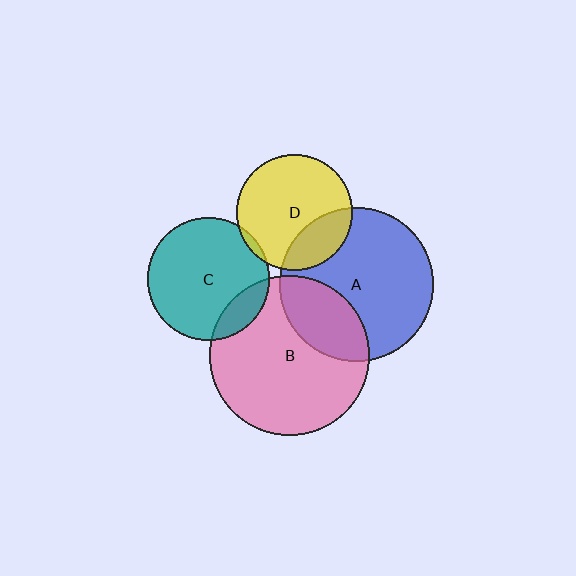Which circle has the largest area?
Circle B (pink).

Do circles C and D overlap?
Yes.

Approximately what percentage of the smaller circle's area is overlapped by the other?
Approximately 5%.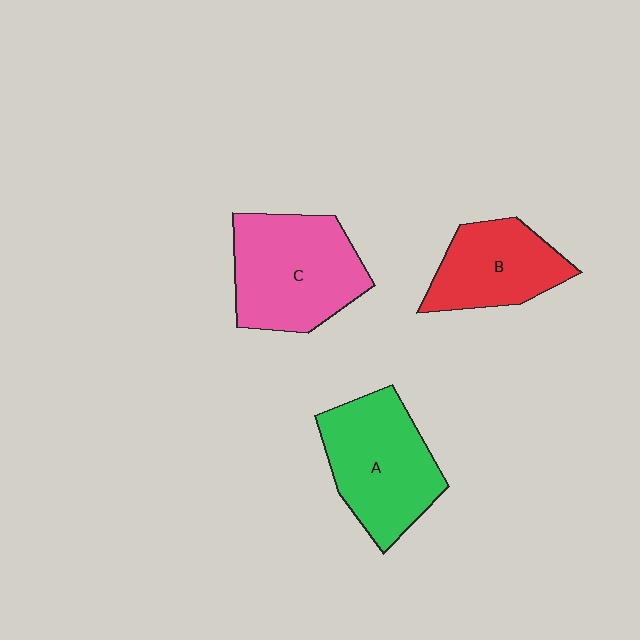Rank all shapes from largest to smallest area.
From largest to smallest: C (pink), A (green), B (red).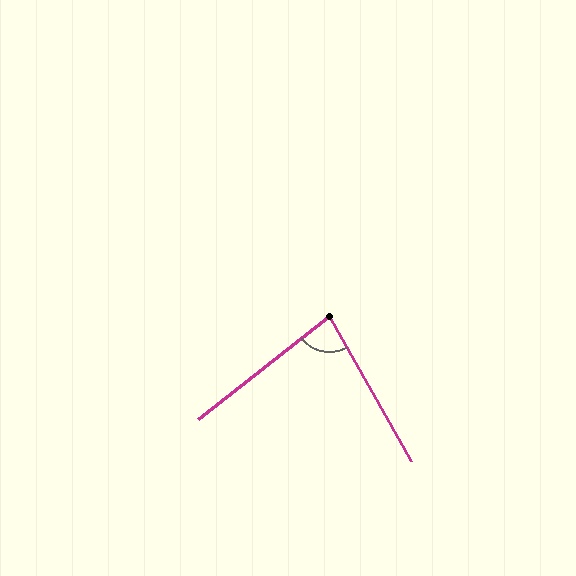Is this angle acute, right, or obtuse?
It is acute.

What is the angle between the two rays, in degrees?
Approximately 81 degrees.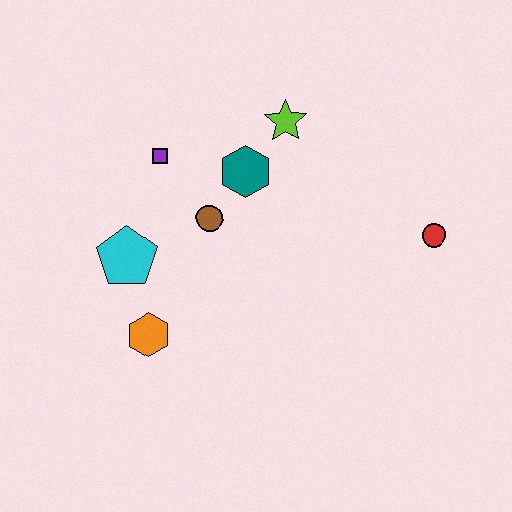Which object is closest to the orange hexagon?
The cyan pentagon is closest to the orange hexagon.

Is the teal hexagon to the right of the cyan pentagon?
Yes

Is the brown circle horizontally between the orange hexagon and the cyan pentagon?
No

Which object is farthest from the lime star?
The orange hexagon is farthest from the lime star.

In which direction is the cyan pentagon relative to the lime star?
The cyan pentagon is to the left of the lime star.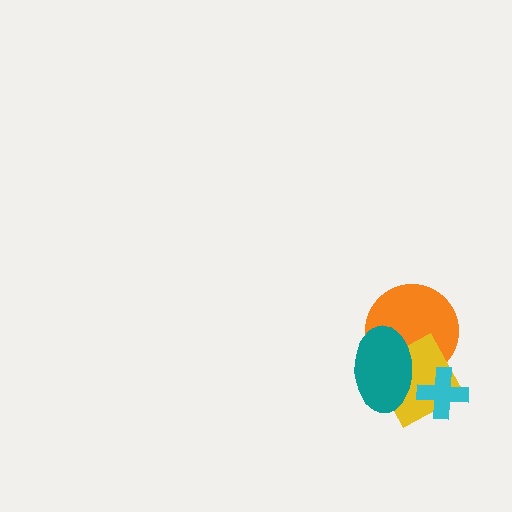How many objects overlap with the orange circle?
2 objects overlap with the orange circle.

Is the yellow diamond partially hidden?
Yes, it is partially covered by another shape.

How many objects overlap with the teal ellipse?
2 objects overlap with the teal ellipse.